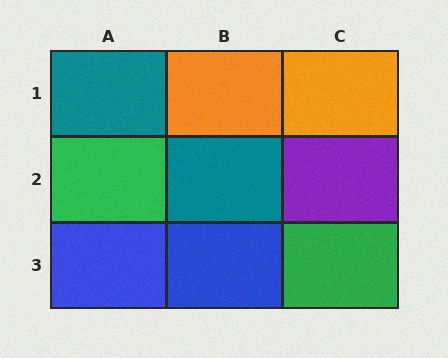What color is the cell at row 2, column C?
Purple.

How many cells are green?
2 cells are green.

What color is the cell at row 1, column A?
Teal.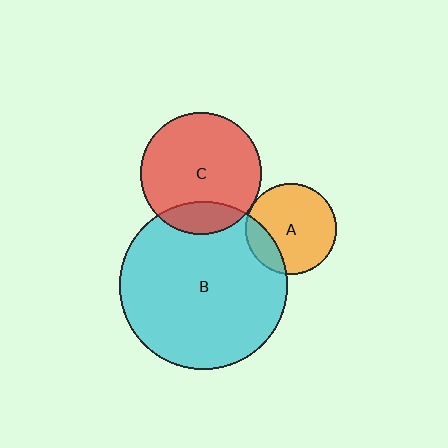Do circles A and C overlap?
Yes.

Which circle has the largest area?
Circle B (cyan).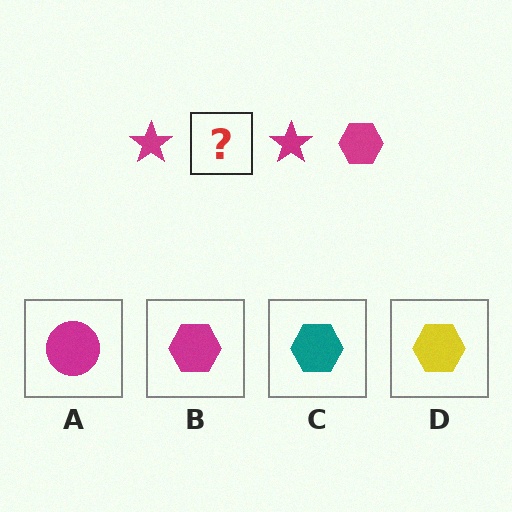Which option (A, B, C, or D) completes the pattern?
B.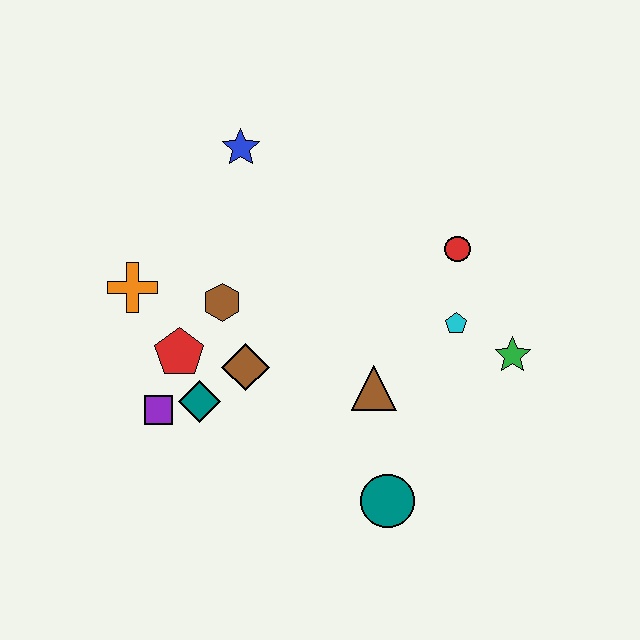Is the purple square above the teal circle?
Yes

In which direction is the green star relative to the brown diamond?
The green star is to the right of the brown diamond.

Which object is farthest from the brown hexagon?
The green star is farthest from the brown hexagon.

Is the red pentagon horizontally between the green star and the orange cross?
Yes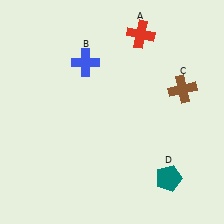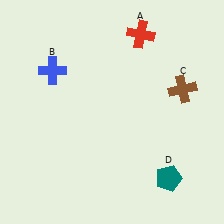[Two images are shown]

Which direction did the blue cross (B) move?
The blue cross (B) moved left.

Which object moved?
The blue cross (B) moved left.